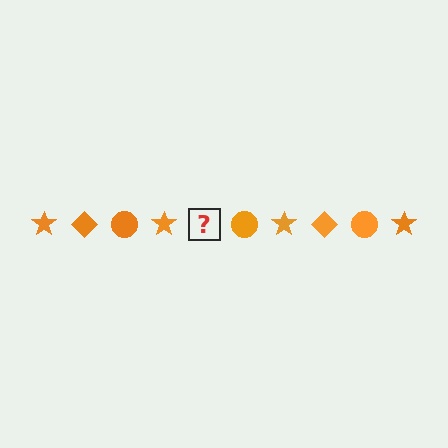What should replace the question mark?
The question mark should be replaced with an orange diamond.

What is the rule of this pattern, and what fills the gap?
The rule is that the pattern cycles through star, diamond, circle shapes in orange. The gap should be filled with an orange diamond.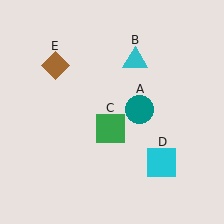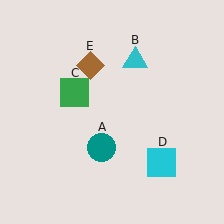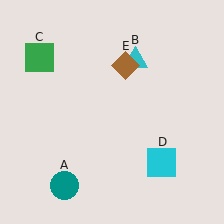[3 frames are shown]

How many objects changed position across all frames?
3 objects changed position: teal circle (object A), green square (object C), brown diamond (object E).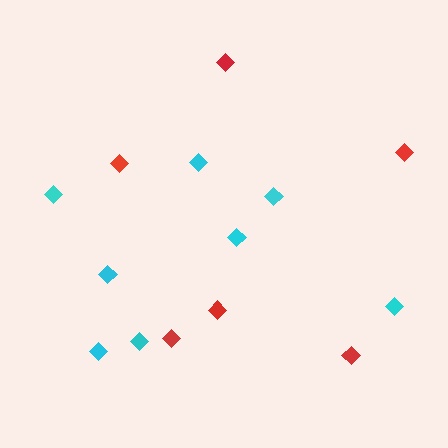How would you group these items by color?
There are 2 groups: one group of red diamonds (6) and one group of cyan diamonds (8).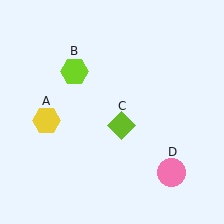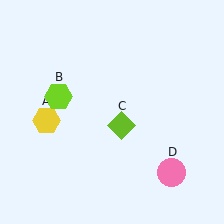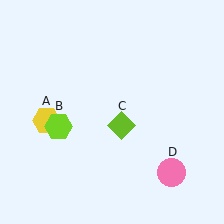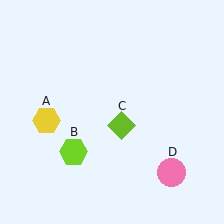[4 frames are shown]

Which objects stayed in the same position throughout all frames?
Yellow hexagon (object A) and lime diamond (object C) and pink circle (object D) remained stationary.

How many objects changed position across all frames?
1 object changed position: lime hexagon (object B).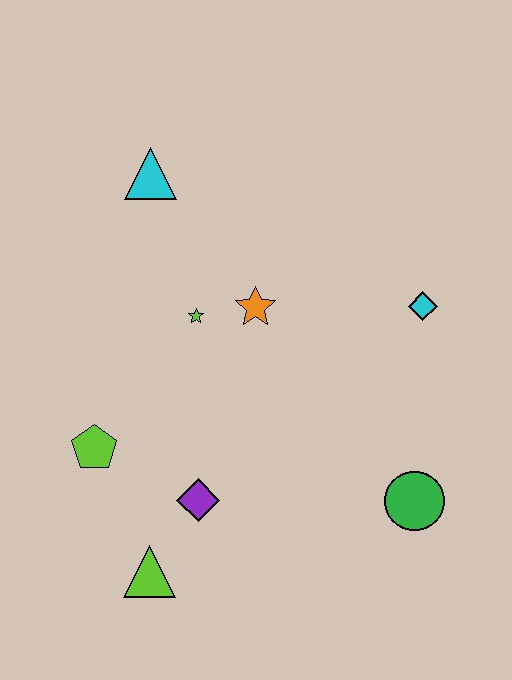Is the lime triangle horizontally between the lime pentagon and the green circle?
Yes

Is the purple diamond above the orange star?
No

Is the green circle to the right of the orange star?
Yes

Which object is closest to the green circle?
The cyan diamond is closest to the green circle.